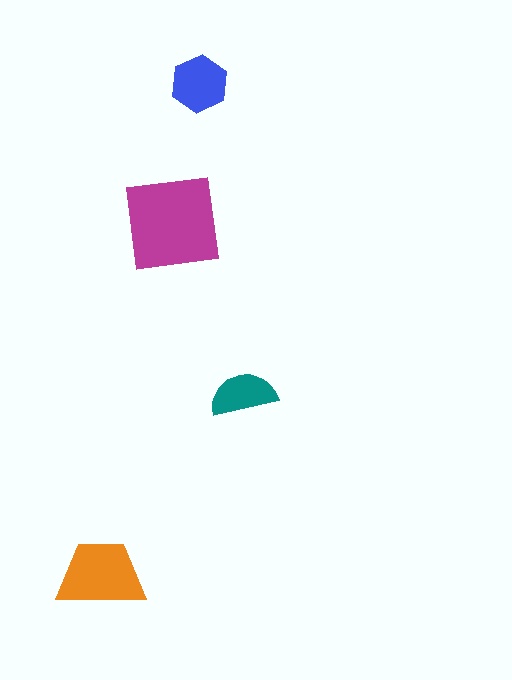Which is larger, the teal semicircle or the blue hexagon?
The blue hexagon.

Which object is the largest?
The magenta square.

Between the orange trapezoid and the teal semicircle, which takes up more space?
The orange trapezoid.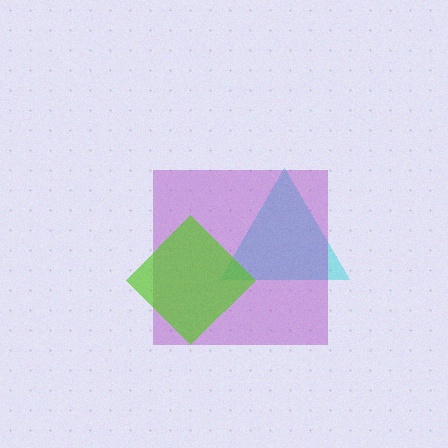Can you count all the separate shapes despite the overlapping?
Yes, there are 3 separate shapes.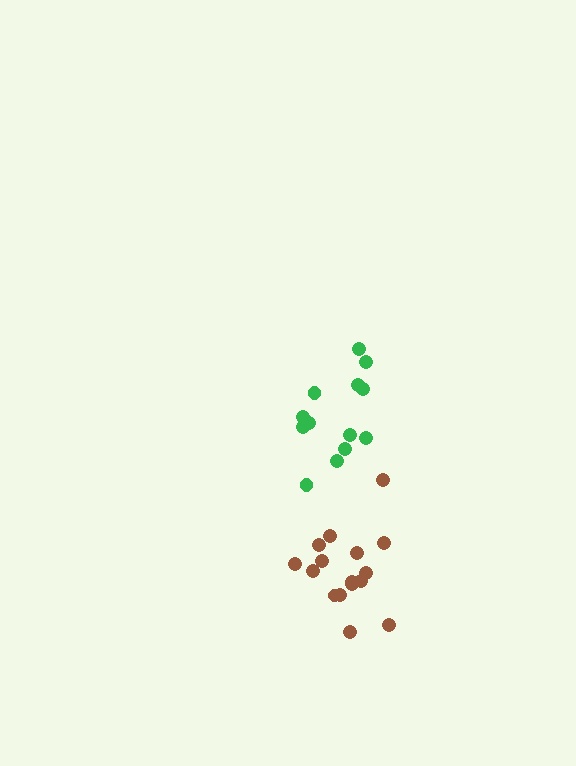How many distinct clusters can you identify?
There are 2 distinct clusters.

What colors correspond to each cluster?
The clusters are colored: green, brown.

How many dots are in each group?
Group 1: 13 dots, Group 2: 16 dots (29 total).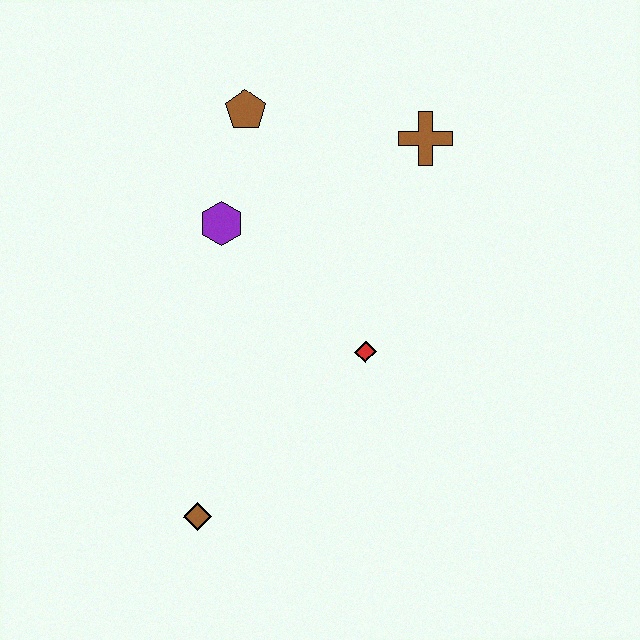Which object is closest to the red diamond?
The purple hexagon is closest to the red diamond.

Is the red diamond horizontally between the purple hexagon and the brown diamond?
No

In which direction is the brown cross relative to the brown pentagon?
The brown cross is to the right of the brown pentagon.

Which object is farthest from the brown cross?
The brown diamond is farthest from the brown cross.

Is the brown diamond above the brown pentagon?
No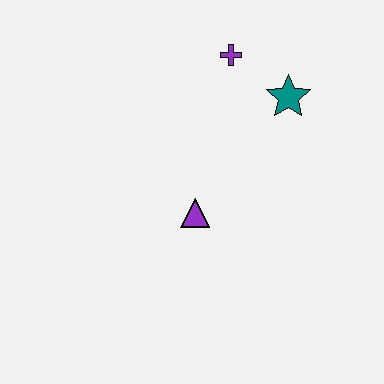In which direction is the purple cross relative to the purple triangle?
The purple cross is above the purple triangle.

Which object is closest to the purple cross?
The teal star is closest to the purple cross.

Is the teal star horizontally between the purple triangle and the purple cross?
No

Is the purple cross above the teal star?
Yes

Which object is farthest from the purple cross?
The purple triangle is farthest from the purple cross.